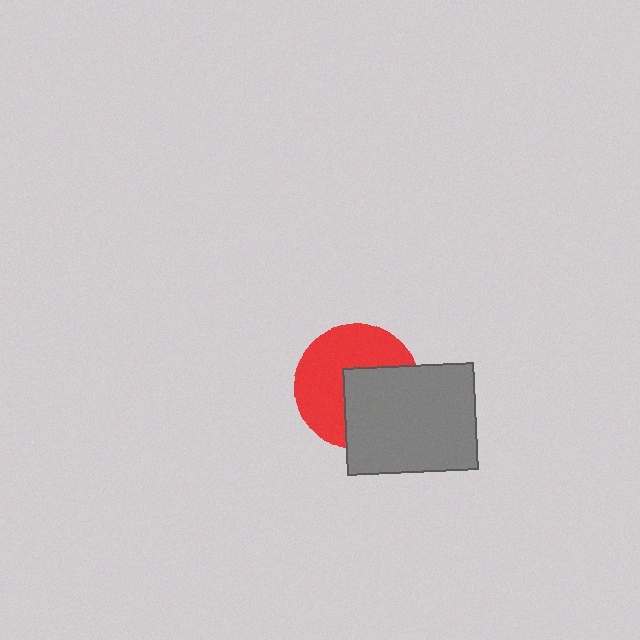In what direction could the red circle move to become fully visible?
The red circle could move toward the upper-left. That would shift it out from behind the gray rectangle entirely.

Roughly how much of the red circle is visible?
About half of it is visible (roughly 56%).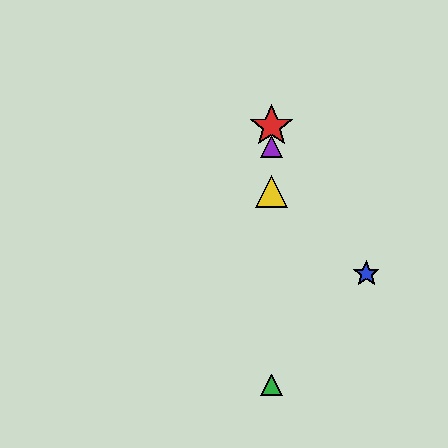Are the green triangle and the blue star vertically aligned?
No, the green triangle is at x≈272 and the blue star is at x≈366.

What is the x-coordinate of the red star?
The red star is at x≈272.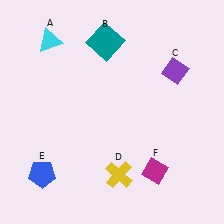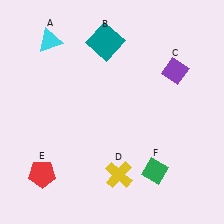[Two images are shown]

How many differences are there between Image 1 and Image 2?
There are 2 differences between the two images.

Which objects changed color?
E changed from blue to red. F changed from magenta to green.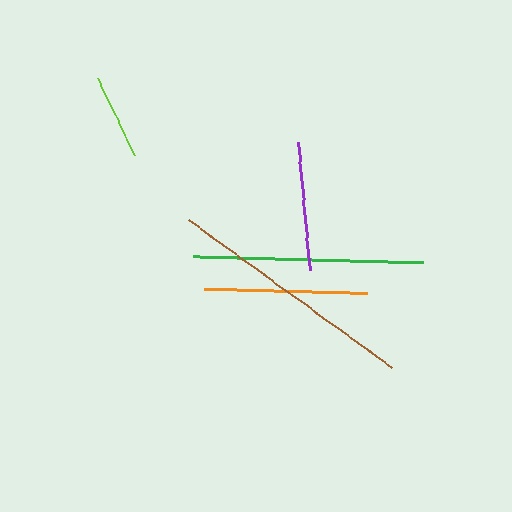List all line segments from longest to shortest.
From longest to shortest: brown, green, orange, purple, lime.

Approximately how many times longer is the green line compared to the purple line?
The green line is approximately 1.8 times the length of the purple line.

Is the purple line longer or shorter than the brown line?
The brown line is longer than the purple line.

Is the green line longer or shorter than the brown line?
The brown line is longer than the green line.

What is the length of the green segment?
The green segment is approximately 230 pixels long.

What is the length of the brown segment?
The brown segment is approximately 251 pixels long.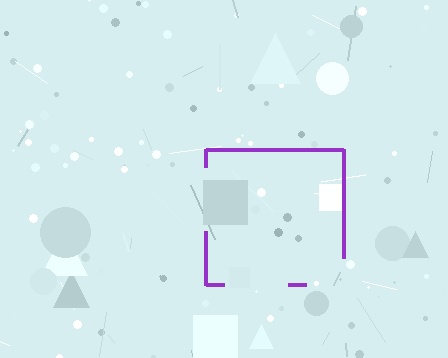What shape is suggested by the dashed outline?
The dashed outline suggests a square.